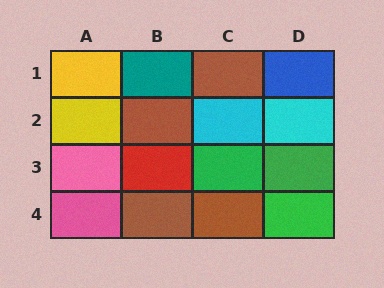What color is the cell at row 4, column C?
Brown.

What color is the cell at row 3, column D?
Green.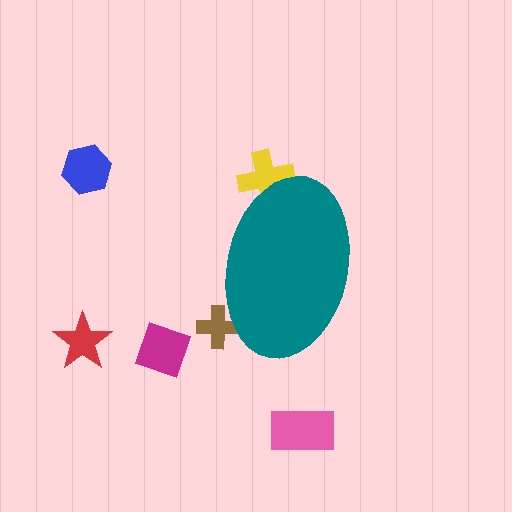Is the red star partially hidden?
No, the red star is fully visible.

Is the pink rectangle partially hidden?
No, the pink rectangle is fully visible.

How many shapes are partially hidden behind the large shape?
2 shapes are partially hidden.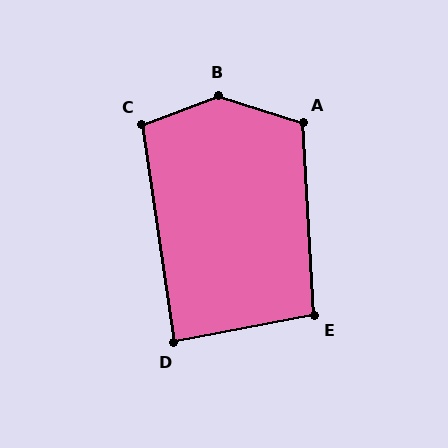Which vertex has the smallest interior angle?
D, at approximately 88 degrees.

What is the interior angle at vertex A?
Approximately 111 degrees (obtuse).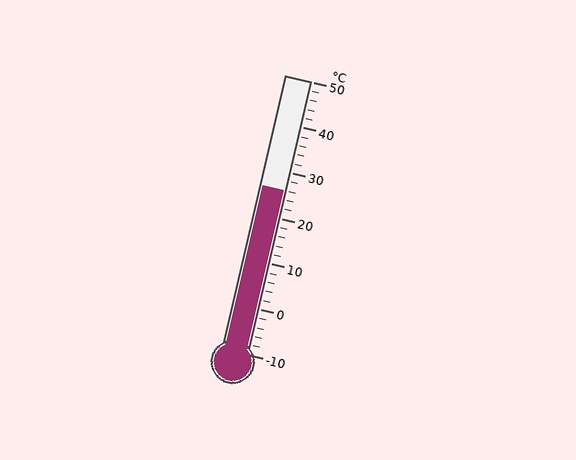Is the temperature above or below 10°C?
The temperature is above 10°C.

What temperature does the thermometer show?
The thermometer shows approximately 26°C.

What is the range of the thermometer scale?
The thermometer scale ranges from -10°C to 50°C.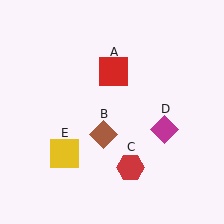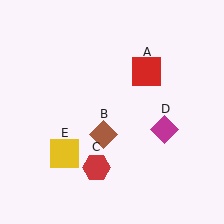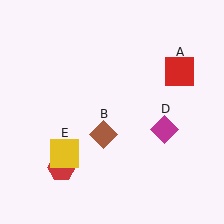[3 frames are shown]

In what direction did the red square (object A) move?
The red square (object A) moved right.